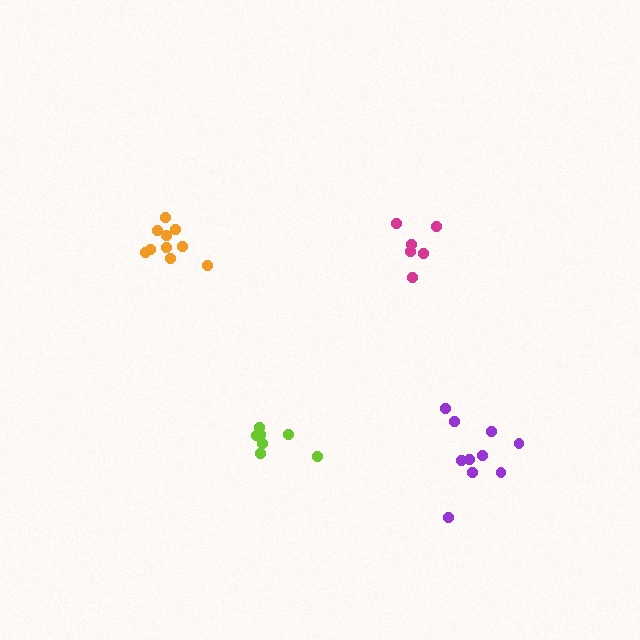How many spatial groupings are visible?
There are 4 spatial groupings.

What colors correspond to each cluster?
The clusters are colored: lime, orange, magenta, purple.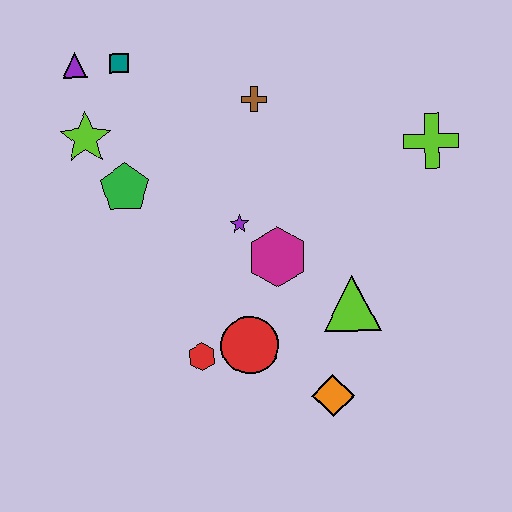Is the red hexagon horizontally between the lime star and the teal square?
No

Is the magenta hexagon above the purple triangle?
No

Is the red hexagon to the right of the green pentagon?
Yes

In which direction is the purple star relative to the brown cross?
The purple star is below the brown cross.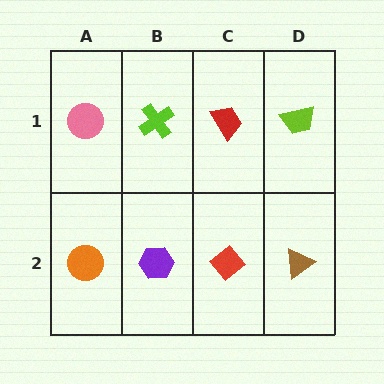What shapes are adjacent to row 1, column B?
A purple hexagon (row 2, column B), a pink circle (row 1, column A), a red trapezoid (row 1, column C).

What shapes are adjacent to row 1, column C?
A red diamond (row 2, column C), a lime cross (row 1, column B), a lime trapezoid (row 1, column D).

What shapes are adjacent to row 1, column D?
A brown triangle (row 2, column D), a red trapezoid (row 1, column C).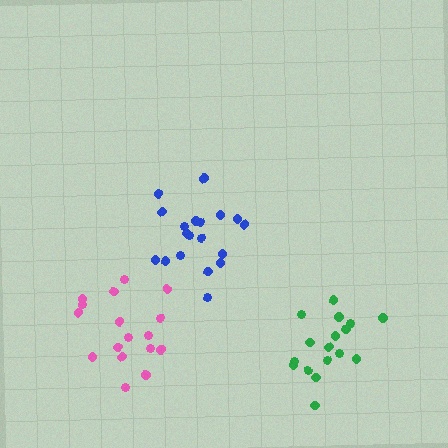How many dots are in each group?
Group 1: 19 dots, Group 2: 17 dots, Group 3: 17 dots (53 total).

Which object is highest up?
The blue cluster is topmost.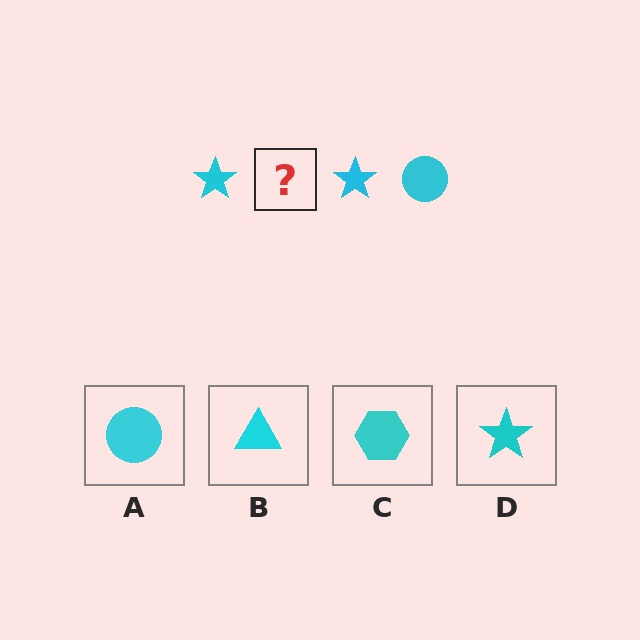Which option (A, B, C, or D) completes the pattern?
A.